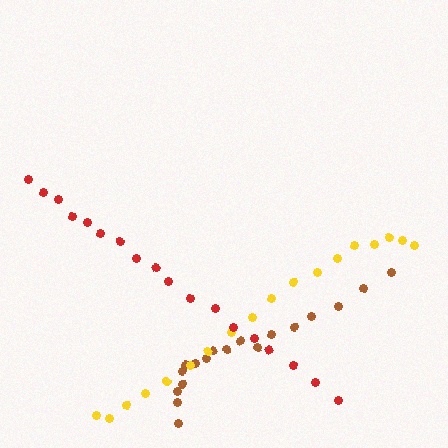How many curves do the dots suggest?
There are 3 distinct paths.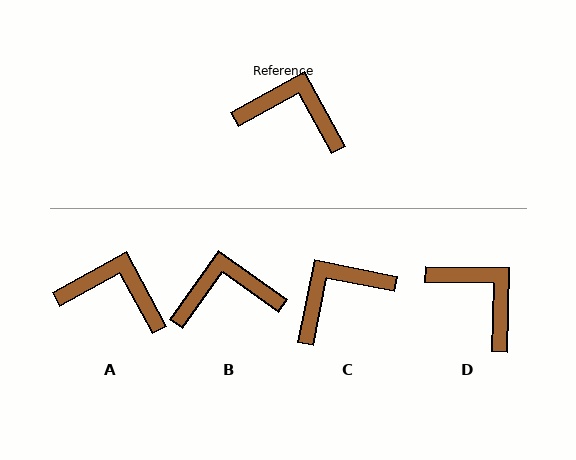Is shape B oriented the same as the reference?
No, it is off by about 26 degrees.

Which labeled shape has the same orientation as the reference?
A.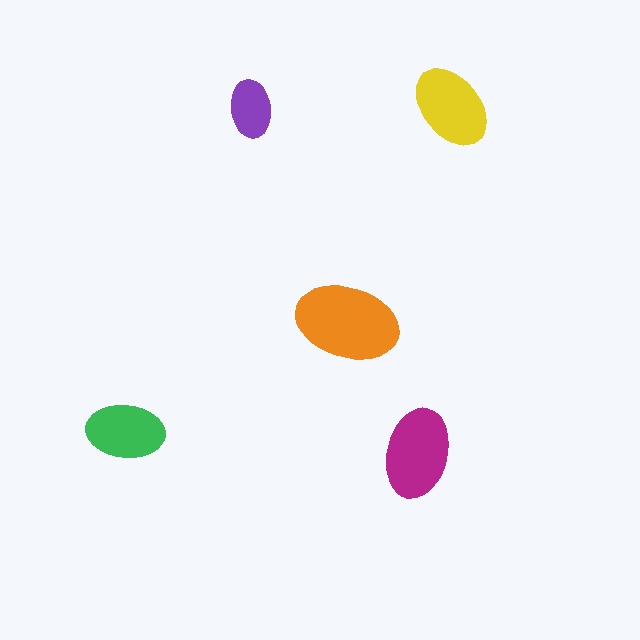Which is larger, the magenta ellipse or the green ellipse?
The magenta one.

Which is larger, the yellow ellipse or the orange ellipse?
The orange one.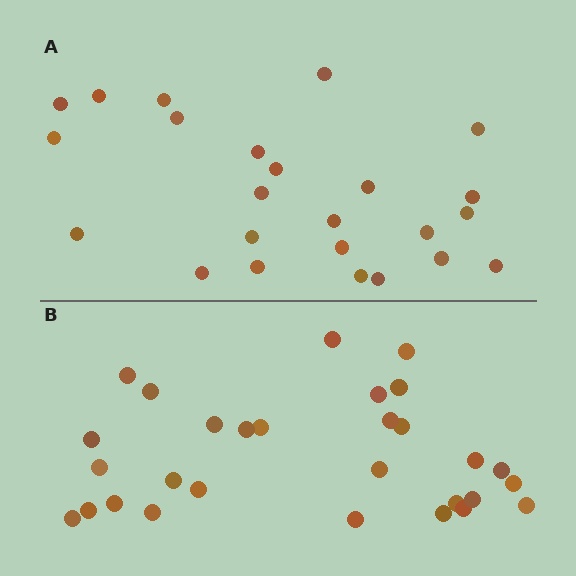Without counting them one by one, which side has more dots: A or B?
Region B (the bottom region) has more dots.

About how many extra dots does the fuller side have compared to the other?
Region B has about 5 more dots than region A.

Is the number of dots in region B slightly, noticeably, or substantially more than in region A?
Region B has only slightly more — the two regions are fairly close. The ratio is roughly 1.2 to 1.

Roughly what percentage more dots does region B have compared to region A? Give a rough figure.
About 20% more.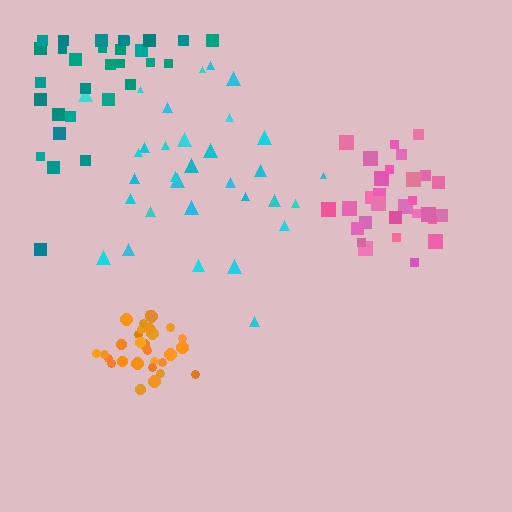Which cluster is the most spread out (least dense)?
Cyan.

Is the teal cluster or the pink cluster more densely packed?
Pink.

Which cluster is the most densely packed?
Orange.